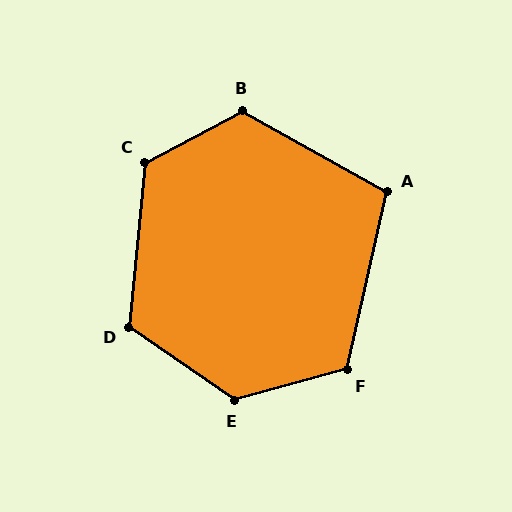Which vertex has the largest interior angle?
E, at approximately 130 degrees.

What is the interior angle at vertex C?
Approximately 123 degrees (obtuse).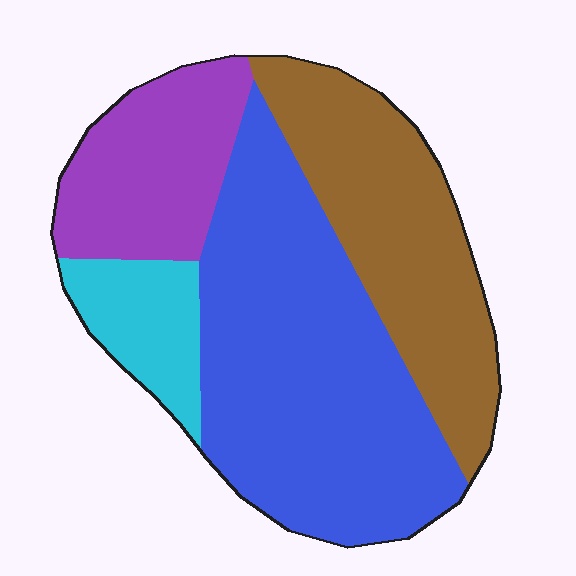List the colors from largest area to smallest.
From largest to smallest: blue, brown, purple, cyan.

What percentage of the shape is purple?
Purple covers 18% of the shape.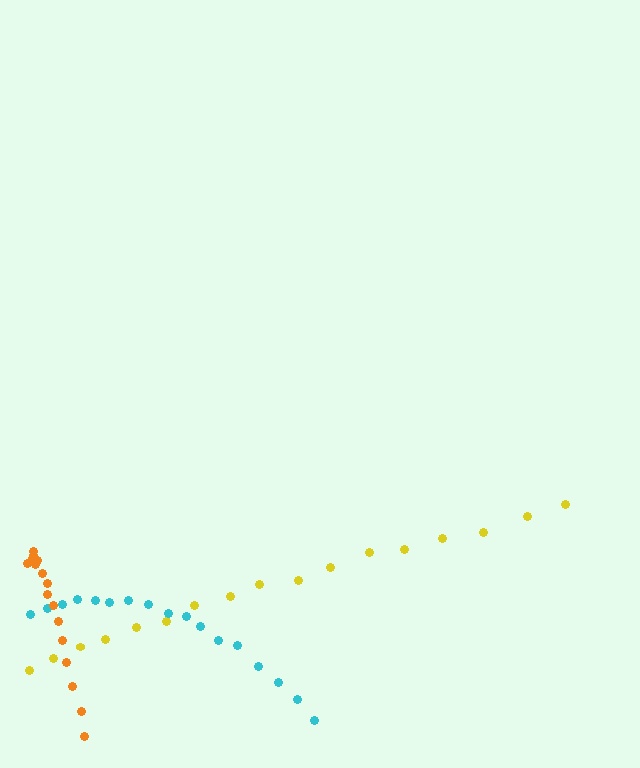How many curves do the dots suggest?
There are 3 distinct paths.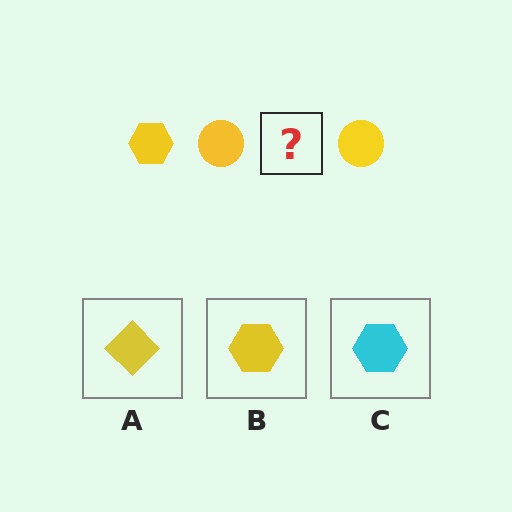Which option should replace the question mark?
Option B.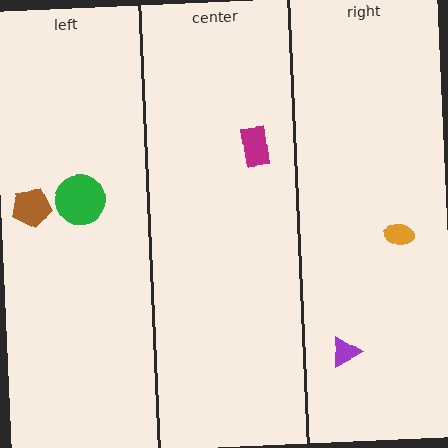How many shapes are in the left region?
2.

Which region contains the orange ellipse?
The right region.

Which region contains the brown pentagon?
The left region.